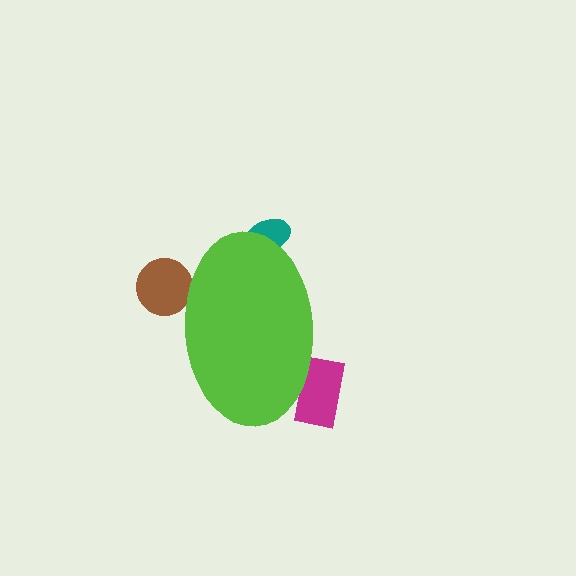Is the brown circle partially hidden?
Yes, the brown circle is partially hidden behind the lime ellipse.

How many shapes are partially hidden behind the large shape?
3 shapes are partially hidden.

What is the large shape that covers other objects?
A lime ellipse.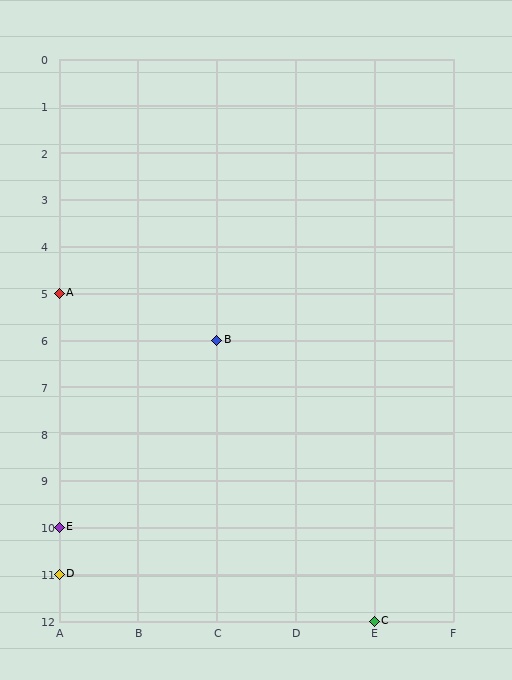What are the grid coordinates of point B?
Point B is at grid coordinates (C, 6).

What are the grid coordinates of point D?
Point D is at grid coordinates (A, 11).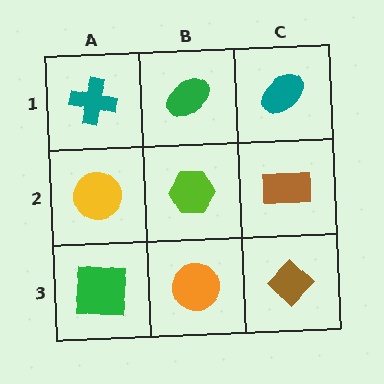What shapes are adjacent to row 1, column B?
A lime hexagon (row 2, column B), a teal cross (row 1, column A), a teal ellipse (row 1, column C).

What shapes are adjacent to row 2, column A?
A teal cross (row 1, column A), a green square (row 3, column A), a lime hexagon (row 2, column B).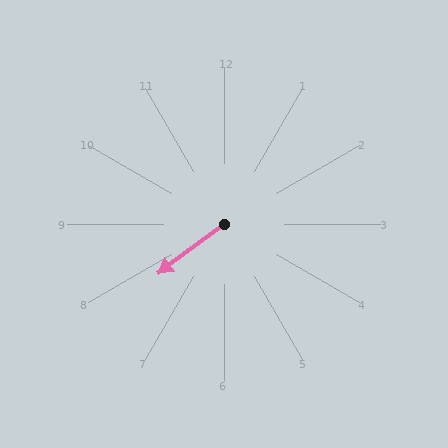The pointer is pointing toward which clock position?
Roughly 8 o'clock.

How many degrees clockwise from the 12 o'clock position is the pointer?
Approximately 233 degrees.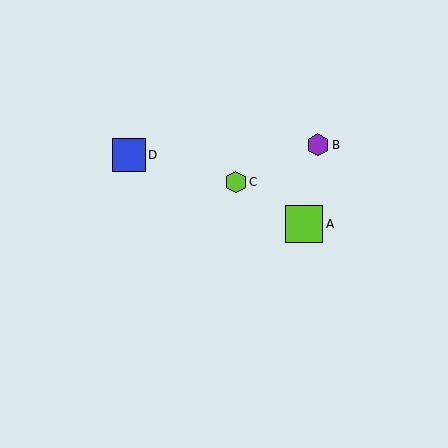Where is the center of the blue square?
The center of the blue square is at (129, 155).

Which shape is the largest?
The lime square (labeled A) is the largest.